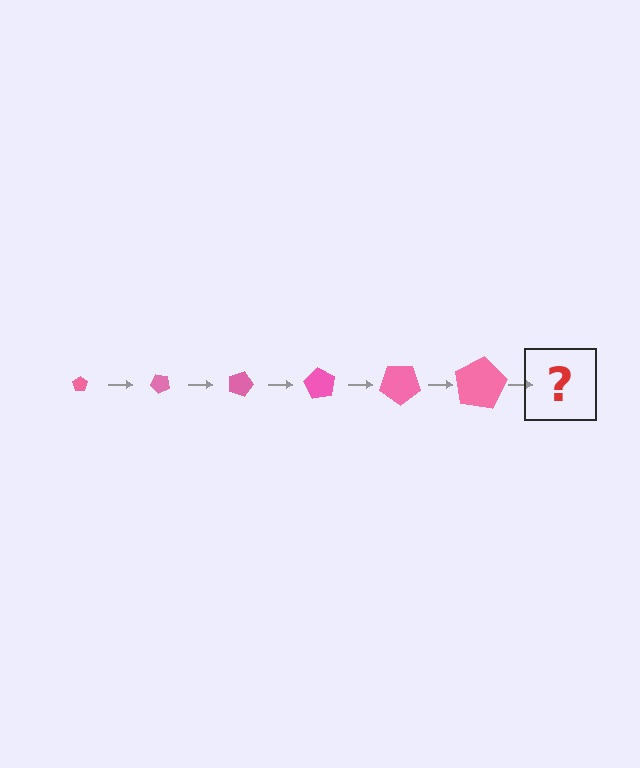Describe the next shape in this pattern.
It should be a pentagon, larger than the previous one and rotated 270 degrees from the start.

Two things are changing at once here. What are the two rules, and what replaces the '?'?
The two rules are that the pentagon grows larger each step and it rotates 45 degrees each step. The '?' should be a pentagon, larger than the previous one and rotated 270 degrees from the start.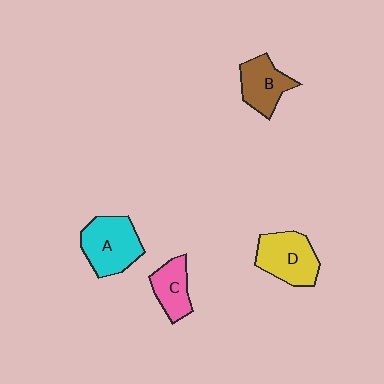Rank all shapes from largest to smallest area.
From largest to smallest: A (cyan), D (yellow), B (brown), C (pink).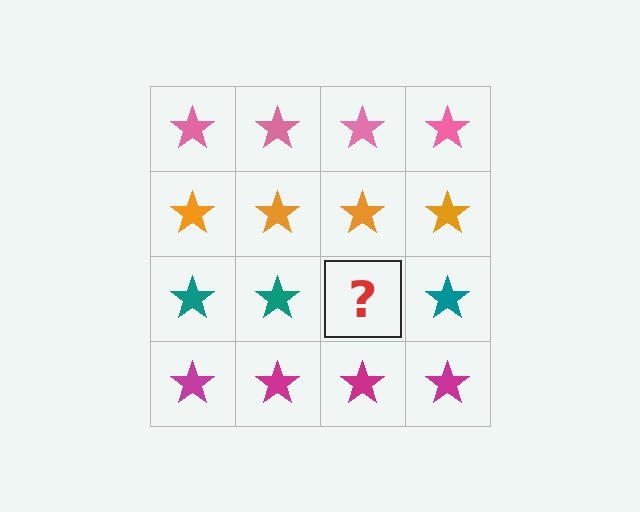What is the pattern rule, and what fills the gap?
The rule is that each row has a consistent color. The gap should be filled with a teal star.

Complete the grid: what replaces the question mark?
The question mark should be replaced with a teal star.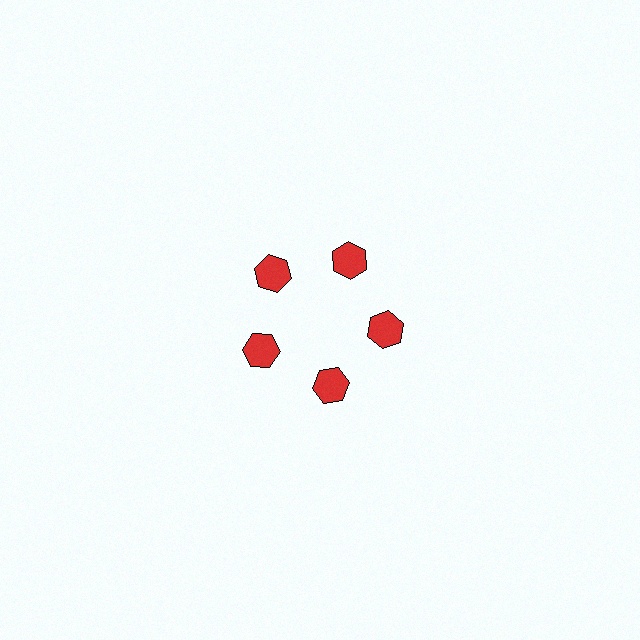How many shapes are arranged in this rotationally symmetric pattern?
There are 5 shapes, arranged in 5 groups of 1.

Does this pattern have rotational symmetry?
Yes, this pattern has 5-fold rotational symmetry. It looks the same after rotating 72 degrees around the center.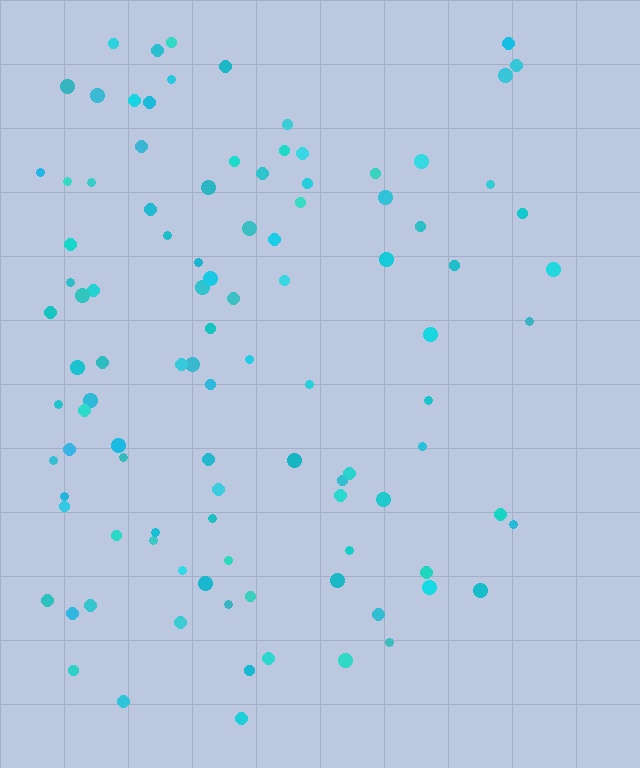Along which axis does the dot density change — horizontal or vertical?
Horizontal.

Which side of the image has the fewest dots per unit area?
The right.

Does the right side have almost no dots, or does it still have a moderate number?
Still a moderate number, just noticeably fewer than the left.